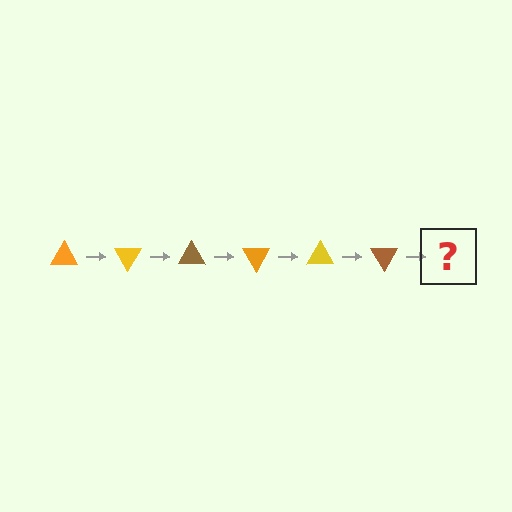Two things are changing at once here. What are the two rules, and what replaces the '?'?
The two rules are that it rotates 60 degrees each step and the color cycles through orange, yellow, and brown. The '?' should be an orange triangle, rotated 360 degrees from the start.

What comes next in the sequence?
The next element should be an orange triangle, rotated 360 degrees from the start.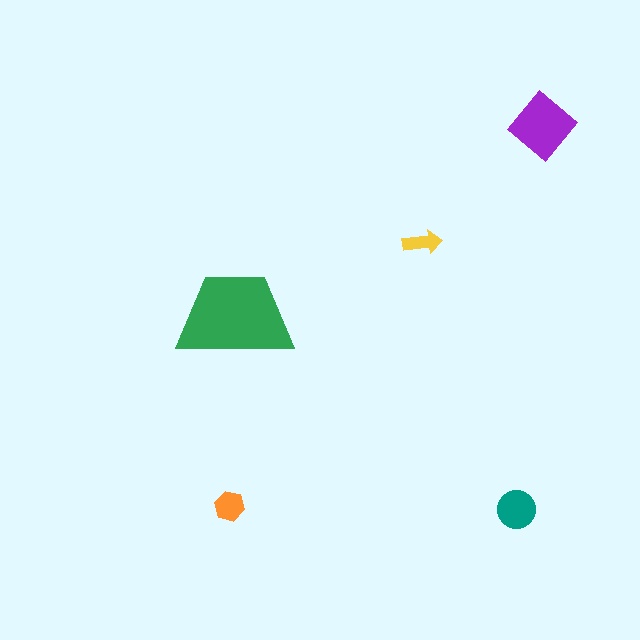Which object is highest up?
The purple diamond is topmost.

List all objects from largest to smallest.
The green trapezoid, the purple diamond, the teal circle, the orange hexagon, the yellow arrow.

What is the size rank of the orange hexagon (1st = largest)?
4th.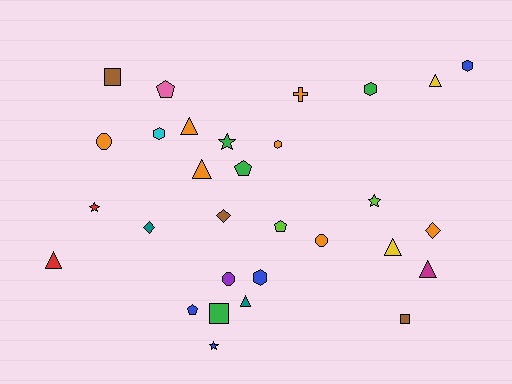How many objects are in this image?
There are 30 objects.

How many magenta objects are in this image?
There is 1 magenta object.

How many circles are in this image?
There are 3 circles.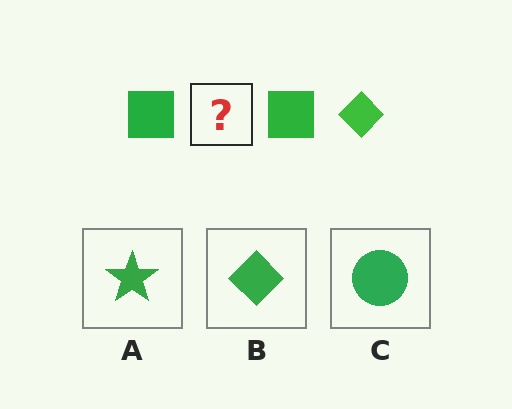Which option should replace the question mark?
Option B.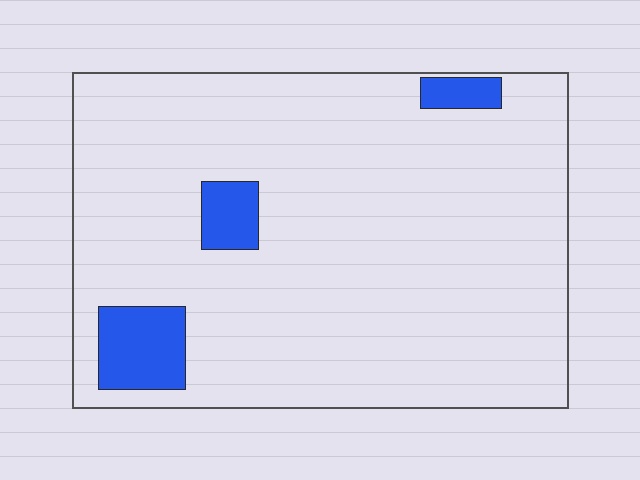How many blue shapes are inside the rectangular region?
3.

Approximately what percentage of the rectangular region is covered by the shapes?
Approximately 10%.